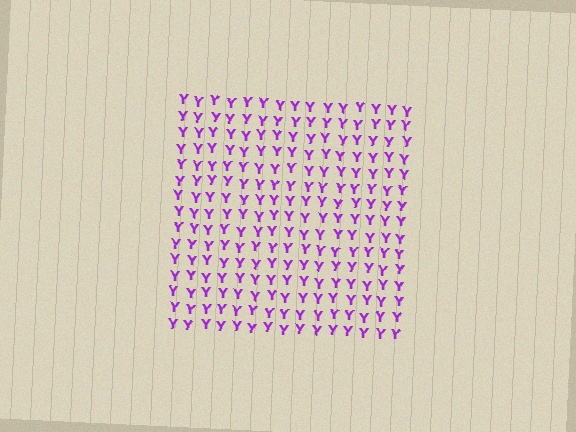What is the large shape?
The large shape is a square.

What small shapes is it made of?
It is made of small letter Y's.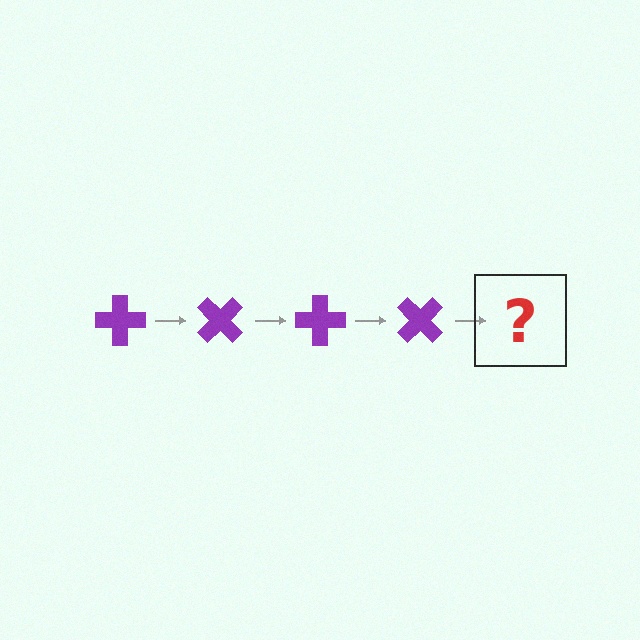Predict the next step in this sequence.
The next step is a purple cross rotated 180 degrees.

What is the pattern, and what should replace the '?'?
The pattern is that the cross rotates 45 degrees each step. The '?' should be a purple cross rotated 180 degrees.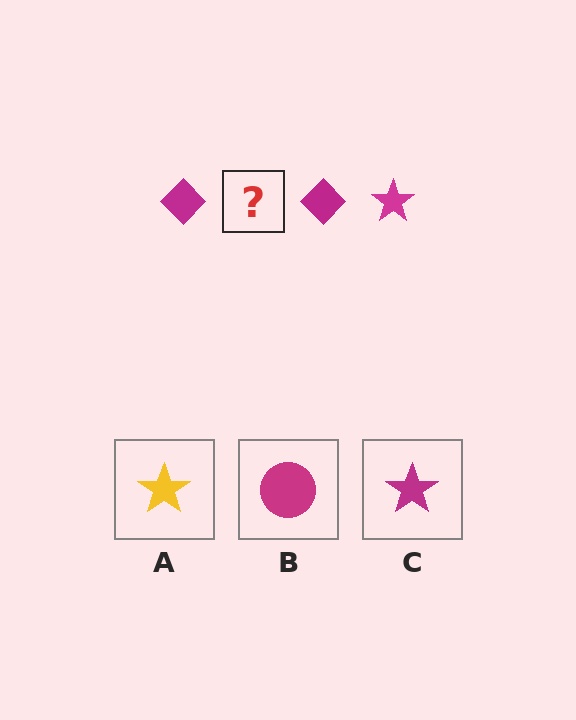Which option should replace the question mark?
Option C.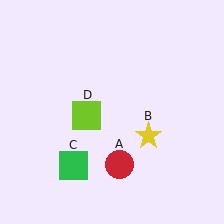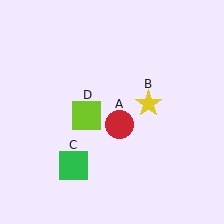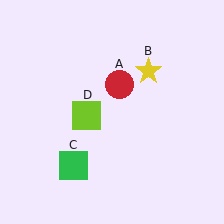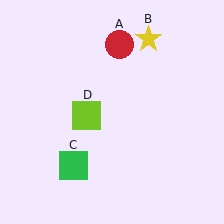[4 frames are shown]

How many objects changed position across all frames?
2 objects changed position: red circle (object A), yellow star (object B).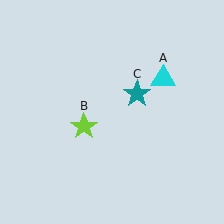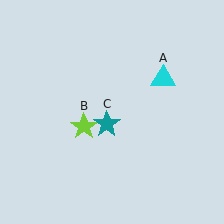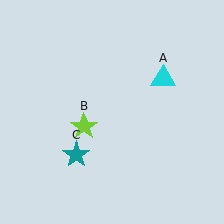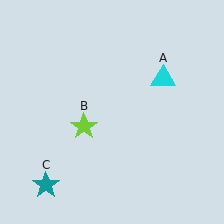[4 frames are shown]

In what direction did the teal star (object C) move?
The teal star (object C) moved down and to the left.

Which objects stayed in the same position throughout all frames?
Cyan triangle (object A) and lime star (object B) remained stationary.